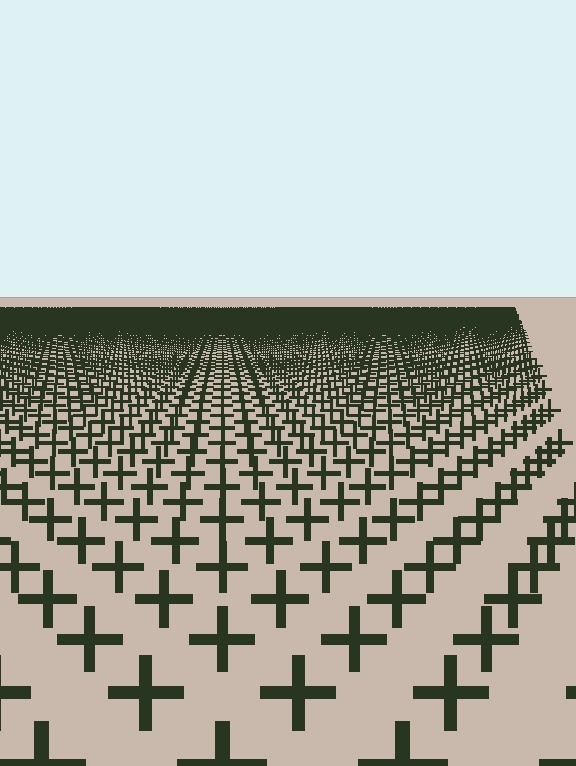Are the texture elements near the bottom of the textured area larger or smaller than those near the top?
Larger. Near the bottom, elements are closer to the viewer and appear at a bigger on-screen size.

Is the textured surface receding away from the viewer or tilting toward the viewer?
The surface is receding away from the viewer. Texture elements get smaller and denser toward the top.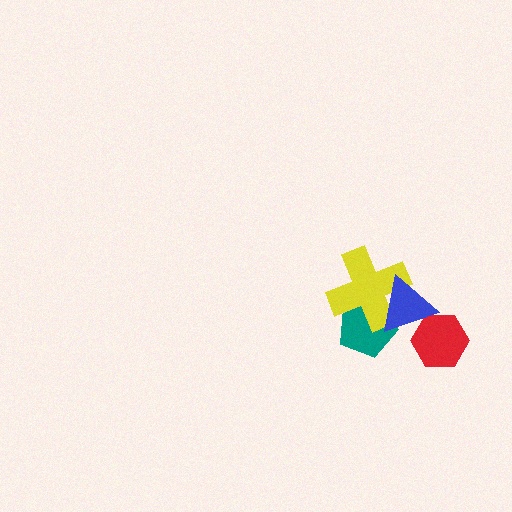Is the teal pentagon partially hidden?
Yes, it is partially covered by another shape.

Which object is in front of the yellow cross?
The blue triangle is in front of the yellow cross.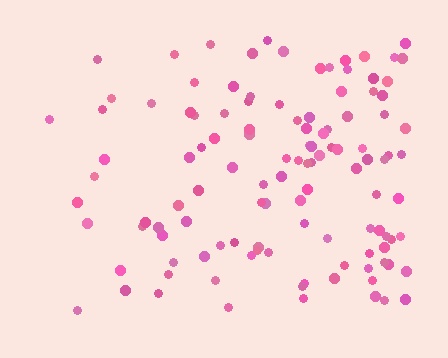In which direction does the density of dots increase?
From left to right, with the right side densest.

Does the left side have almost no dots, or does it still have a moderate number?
Still a moderate number, just noticeably fewer than the right.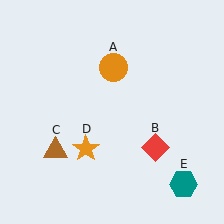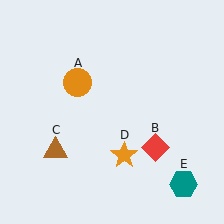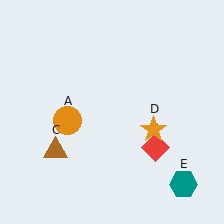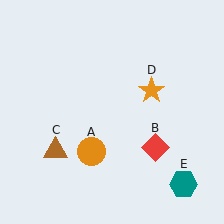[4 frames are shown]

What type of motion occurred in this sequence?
The orange circle (object A), orange star (object D) rotated counterclockwise around the center of the scene.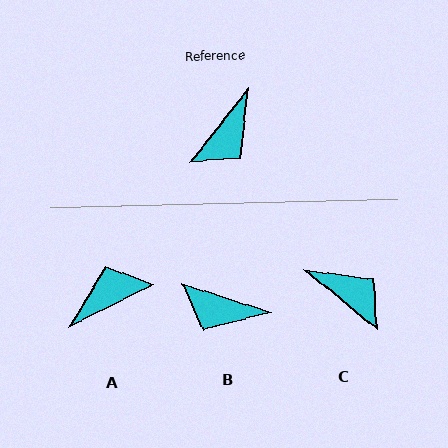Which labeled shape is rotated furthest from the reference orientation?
A, about 155 degrees away.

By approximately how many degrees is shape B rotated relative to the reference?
Approximately 70 degrees clockwise.